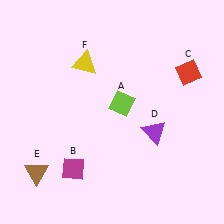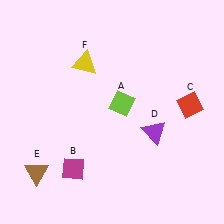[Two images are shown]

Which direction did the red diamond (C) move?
The red diamond (C) moved down.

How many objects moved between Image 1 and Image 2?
1 object moved between the two images.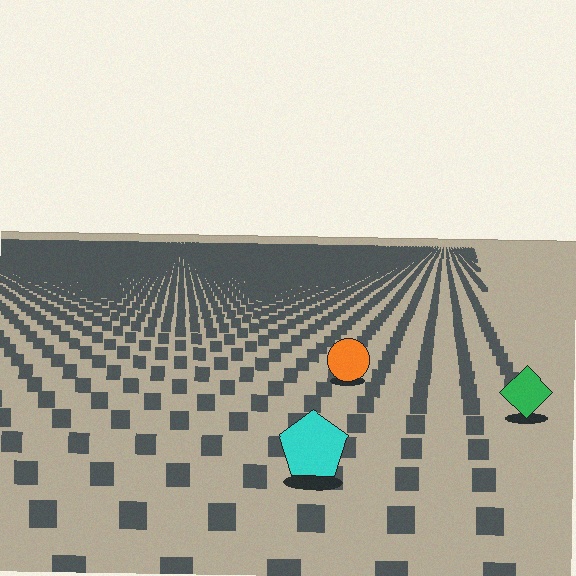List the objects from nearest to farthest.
From nearest to farthest: the cyan pentagon, the green diamond, the orange circle.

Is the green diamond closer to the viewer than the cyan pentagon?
No. The cyan pentagon is closer — you can tell from the texture gradient: the ground texture is coarser near it.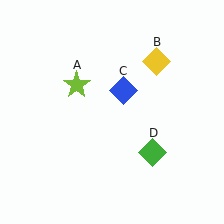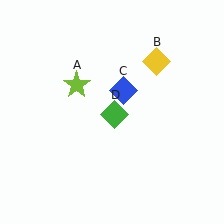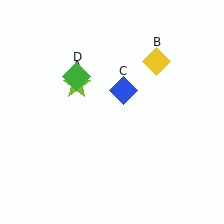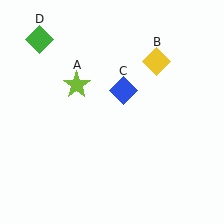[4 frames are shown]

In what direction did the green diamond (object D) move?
The green diamond (object D) moved up and to the left.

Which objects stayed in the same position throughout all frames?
Lime star (object A) and yellow diamond (object B) and blue diamond (object C) remained stationary.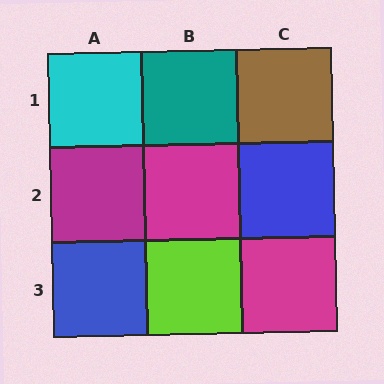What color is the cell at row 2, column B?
Magenta.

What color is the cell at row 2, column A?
Magenta.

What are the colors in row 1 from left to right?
Cyan, teal, brown.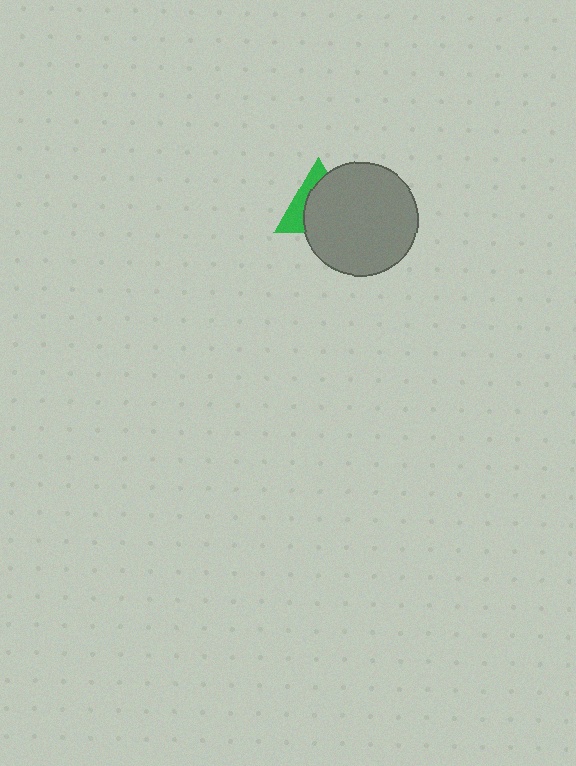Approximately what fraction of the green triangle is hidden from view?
Roughly 64% of the green triangle is hidden behind the gray circle.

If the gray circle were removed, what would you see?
You would see the complete green triangle.